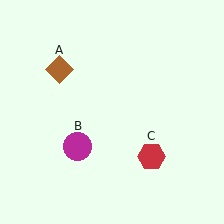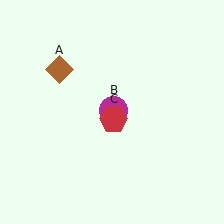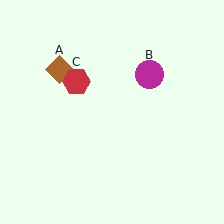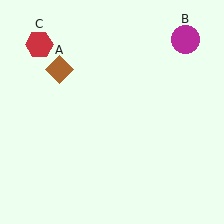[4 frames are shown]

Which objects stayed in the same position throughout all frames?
Brown diamond (object A) remained stationary.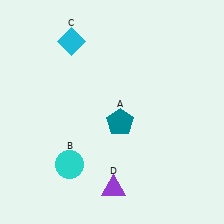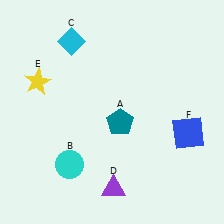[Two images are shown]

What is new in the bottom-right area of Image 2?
A blue square (F) was added in the bottom-right area of Image 2.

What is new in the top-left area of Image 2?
A yellow star (E) was added in the top-left area of Image 2.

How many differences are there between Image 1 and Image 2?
There are 2 differences between the two images.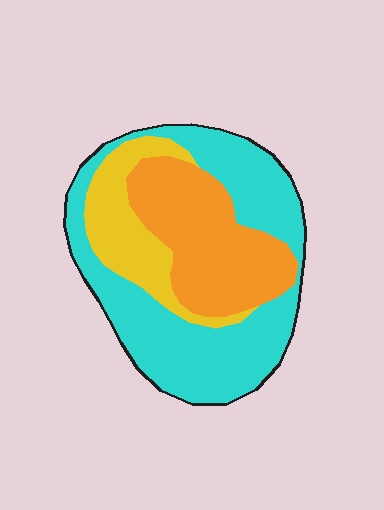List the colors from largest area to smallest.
From largest to smallest: cyan, orange, yellow.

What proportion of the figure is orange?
Orange takes up about one third (1/3) of the figure.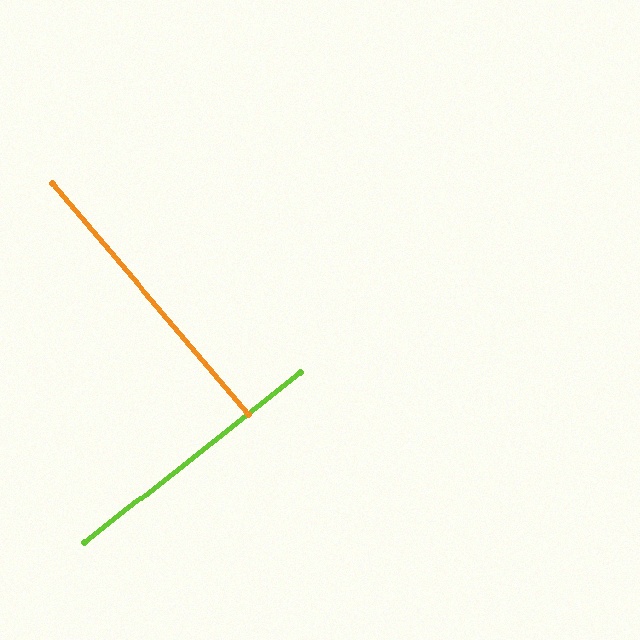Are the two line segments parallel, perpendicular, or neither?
Perpendicular — they meet at approximately 88°.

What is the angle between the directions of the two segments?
Approximately 88 degrees.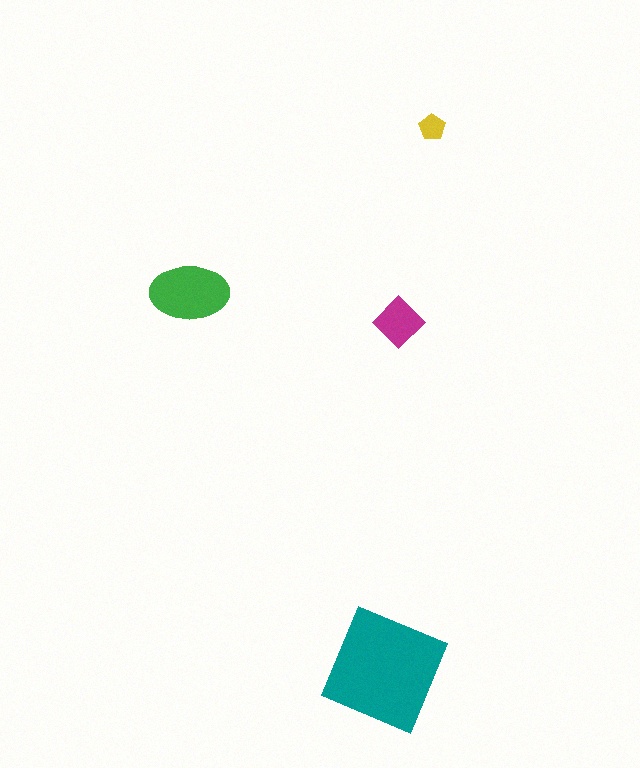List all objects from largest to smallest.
The teal square, the green ellipse, the magenta diamond, the yellow pentagon.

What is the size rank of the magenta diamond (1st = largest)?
3rd.